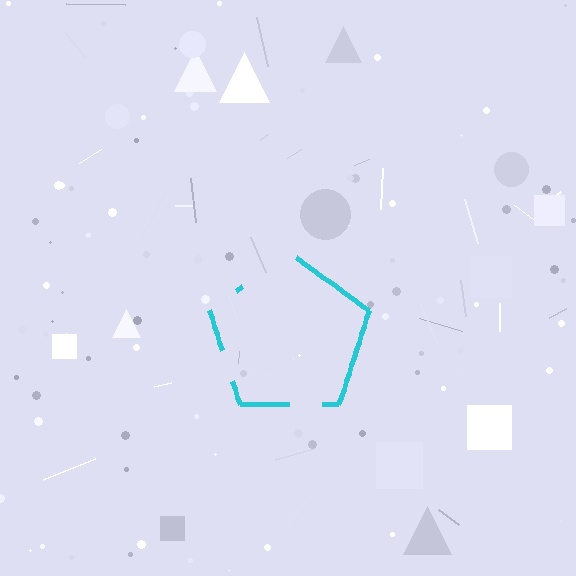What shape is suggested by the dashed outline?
The dashed outline suggests a pentagon.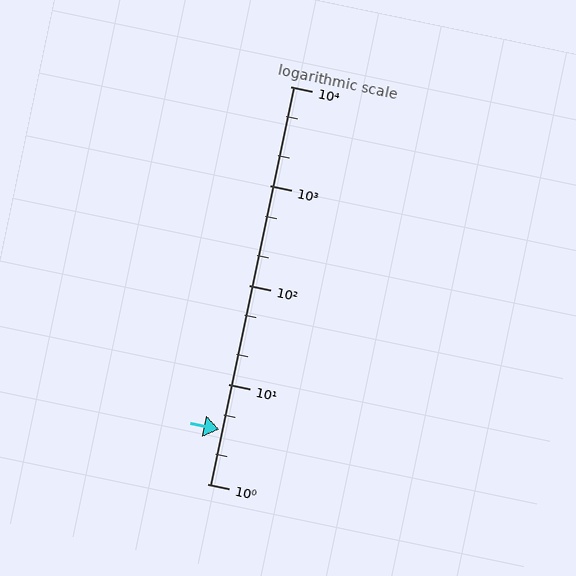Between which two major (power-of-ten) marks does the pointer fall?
The pointer is between 1 and 10.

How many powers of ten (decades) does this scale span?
The scale spans 4 decades, from 1 to 10000.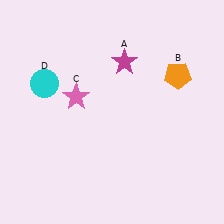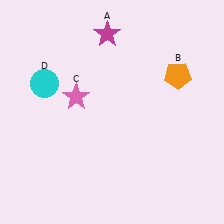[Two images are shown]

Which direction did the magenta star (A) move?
The magenta star (A) moved up.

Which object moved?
The magenta star (A) moved up.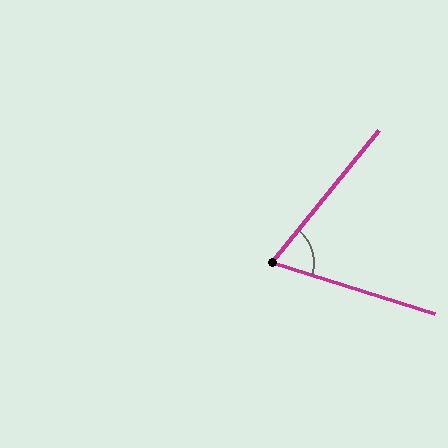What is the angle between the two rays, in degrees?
Approximately 68 degrees.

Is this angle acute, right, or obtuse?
It is acute.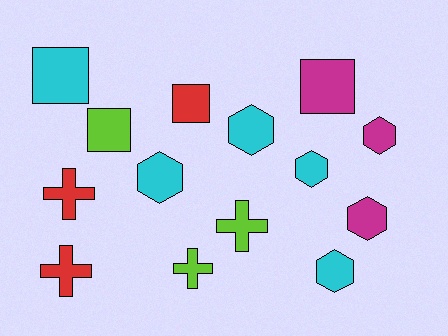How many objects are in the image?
There are 14 objects.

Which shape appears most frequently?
Hexagon, with 6 objects.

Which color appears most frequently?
Cyan, with 5 objects.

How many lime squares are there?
There is 1 lime square.